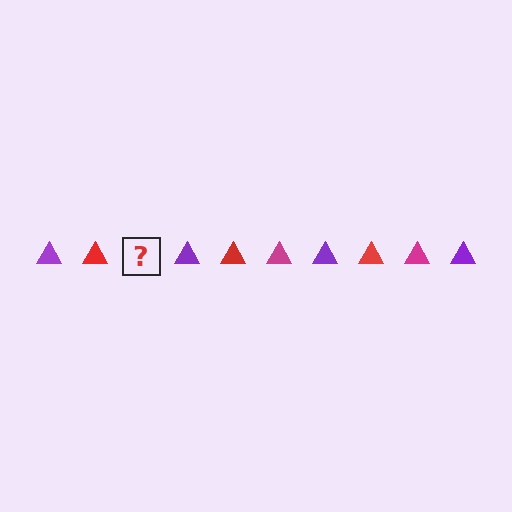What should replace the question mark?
The question mark should be replaced with a magenta triangle.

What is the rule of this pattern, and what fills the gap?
The rule is that the pattern cycles through purple, red, magenta triangles. The gap should be filled with a magenta triangle.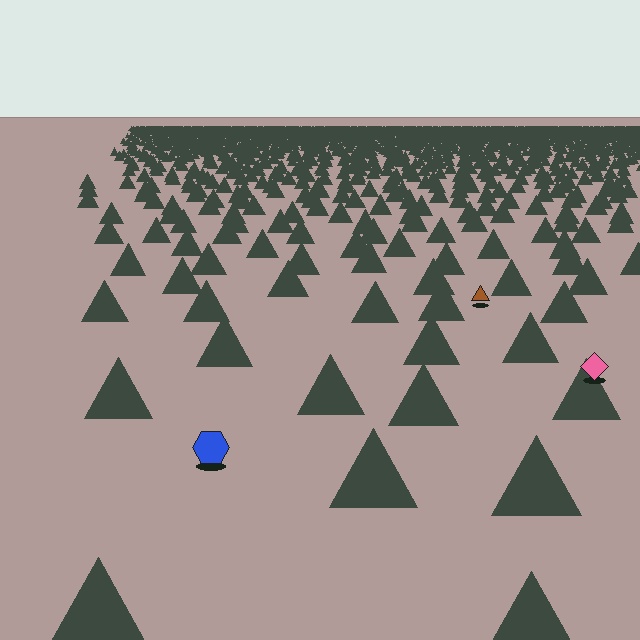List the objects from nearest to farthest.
From nearest to farthest: the blue hexagon, the pink diamond, the brown triangle.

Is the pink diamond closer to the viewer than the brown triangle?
Yes. The pink diamond is closer — you can tell from the texture gradient: the ground texture is coarser near it.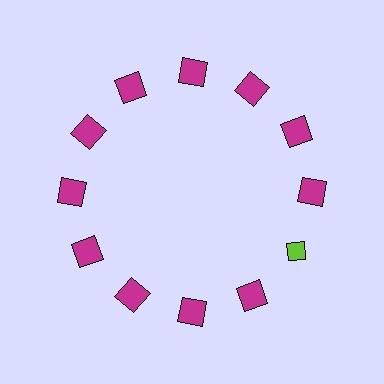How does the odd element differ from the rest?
It differs in both color (lime instead of magenta) and shape (diamond instead of square).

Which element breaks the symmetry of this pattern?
The lime diamond at roughly the 4 o'clock position breaks the symmetry. All other shapes are magenta squares.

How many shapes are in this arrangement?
There are 12 shapes arranged in a ring pattern.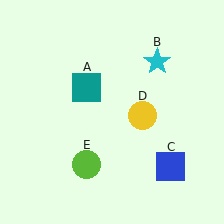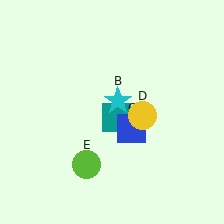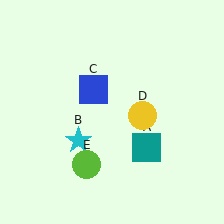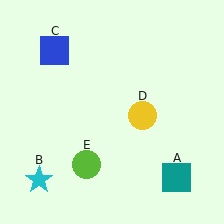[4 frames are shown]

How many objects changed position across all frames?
3 objects changed position: teal square (object A), cyan star (object B), blue square (object C).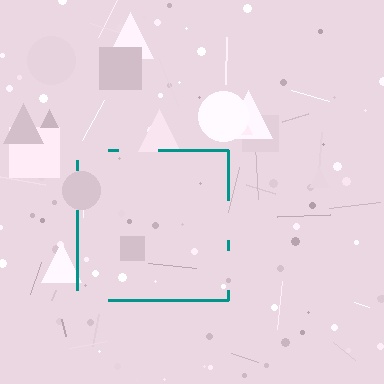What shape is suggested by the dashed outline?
The dashed outline suggests a square.